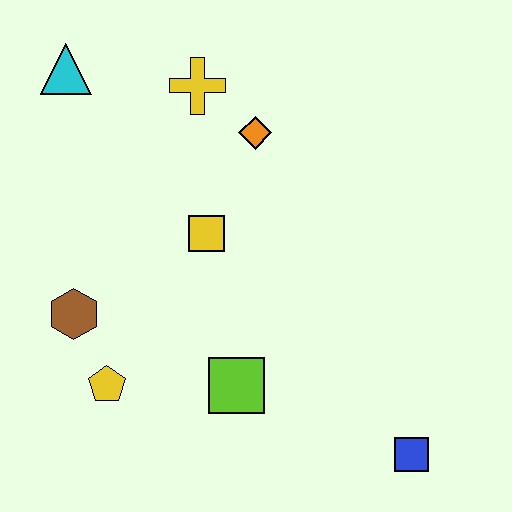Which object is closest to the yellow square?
The orange diamond is closest to the yellow square.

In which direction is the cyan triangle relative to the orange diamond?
The cyan triangle is to the left of the orange diamond.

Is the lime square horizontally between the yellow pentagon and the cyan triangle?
No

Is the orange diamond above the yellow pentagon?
Yes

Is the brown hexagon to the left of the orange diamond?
Yes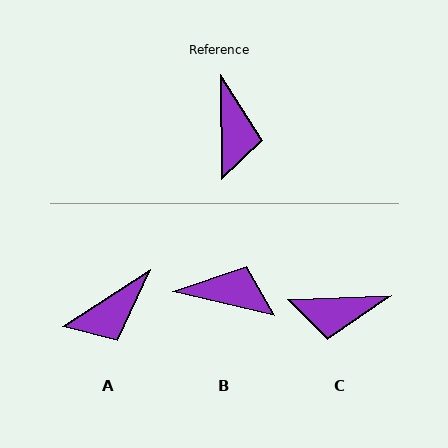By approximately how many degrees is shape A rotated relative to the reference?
Approximately 58 degrees clockwise.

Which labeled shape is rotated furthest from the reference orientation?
C, about 89 degrees away.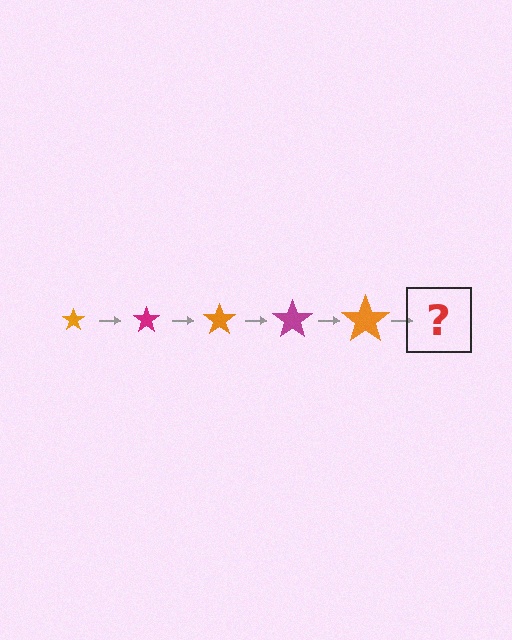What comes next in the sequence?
The next element should be a magenta star, larger than the previous one.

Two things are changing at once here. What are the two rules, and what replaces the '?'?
The two rules are that the star grows larger each step and the color cycles through orange and magenta. The '?' should be a magenta star, larger than the previous one.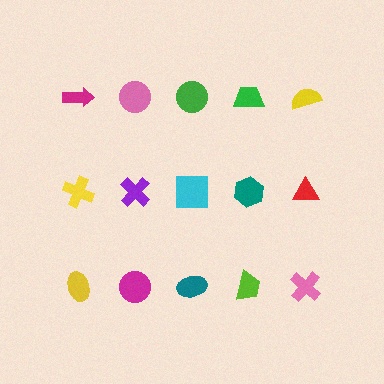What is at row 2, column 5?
A red triangle.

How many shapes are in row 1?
5 shapes.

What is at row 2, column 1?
A yellow cross.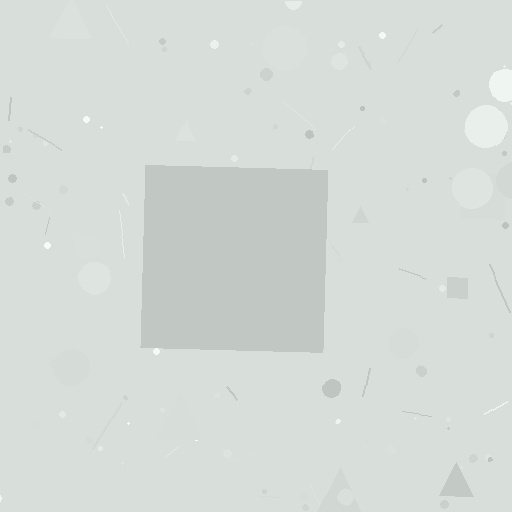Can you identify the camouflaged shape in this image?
The camouflaged shape is a square.